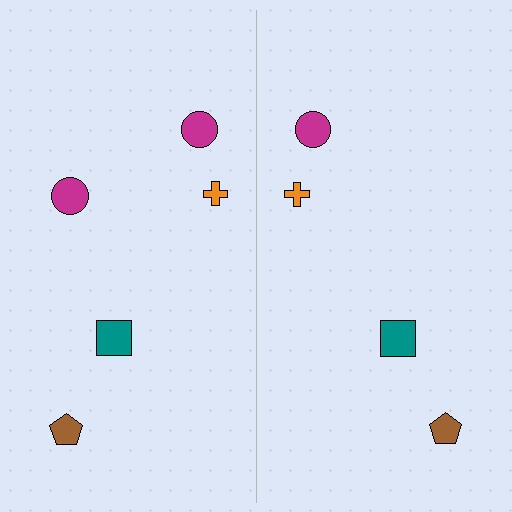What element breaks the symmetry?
A magenta circle is missing from the right side.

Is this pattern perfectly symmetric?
No, the pattern is not perfectly symmetric. A magenta circle is missing from the right side.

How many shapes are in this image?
There are 9 shapes in this image.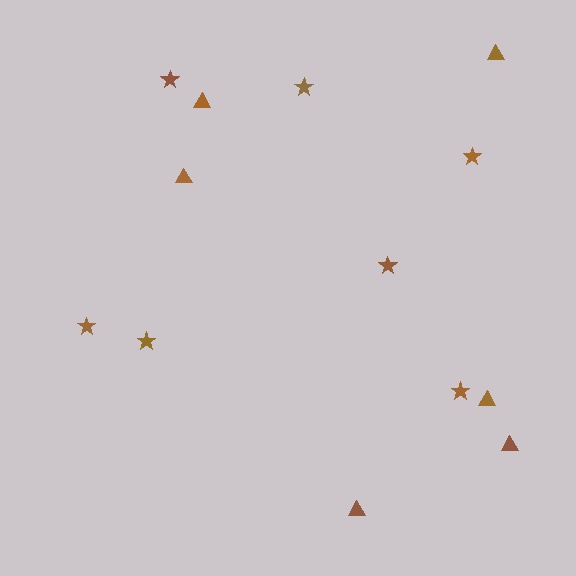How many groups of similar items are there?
There are 2 groups: one group of triangles (6) and one group of stars (7).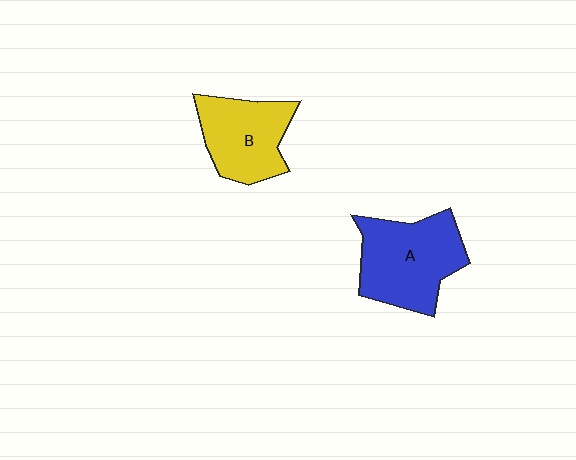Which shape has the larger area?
Shape A (blue).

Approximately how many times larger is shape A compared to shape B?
Approximately 1.2 times.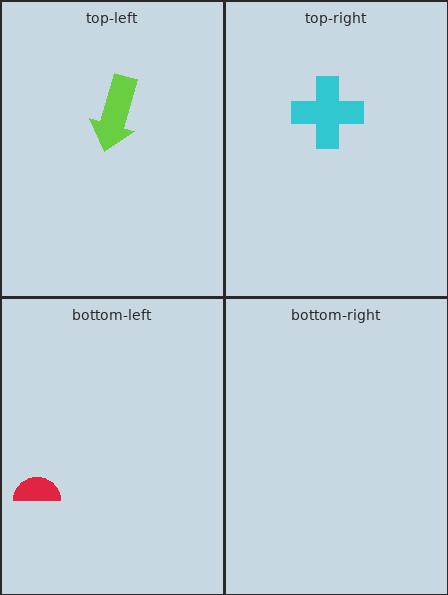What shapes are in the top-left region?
The lime arrow.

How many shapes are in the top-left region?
1.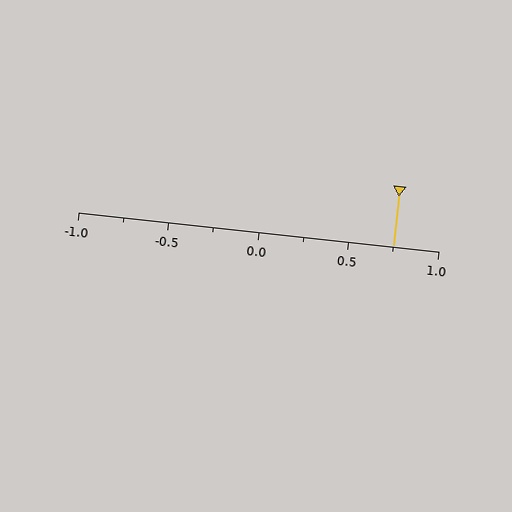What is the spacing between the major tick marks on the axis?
The major ticks are spaced 0.5 apart.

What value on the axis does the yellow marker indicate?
The marker indicates approximately 0.75.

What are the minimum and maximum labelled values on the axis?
The axis runs from -1.0 to 1.0.